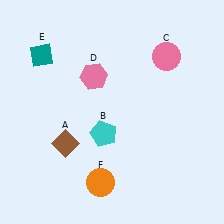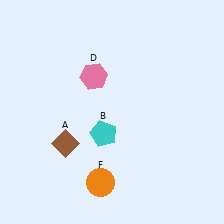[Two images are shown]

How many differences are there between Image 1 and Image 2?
There are 2 differences between the two images.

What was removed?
The teal diamond (E), the pink circle (C) were removed in Image 2.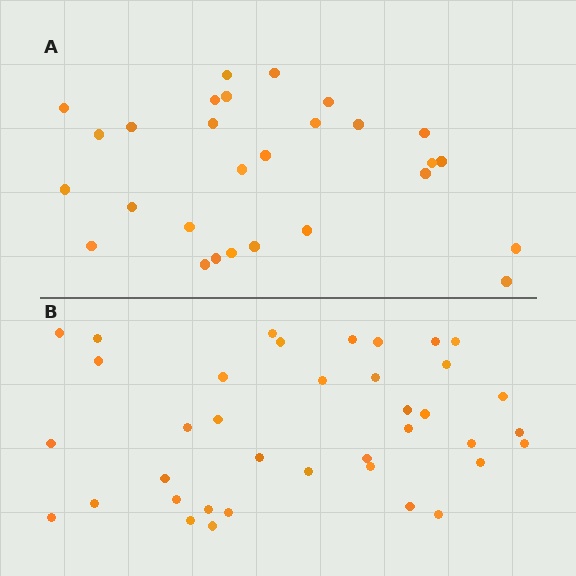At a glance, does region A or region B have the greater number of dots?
Region B (the bottom region) has more dots.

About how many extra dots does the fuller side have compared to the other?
Region B has roughly 10 or so more dots than region A.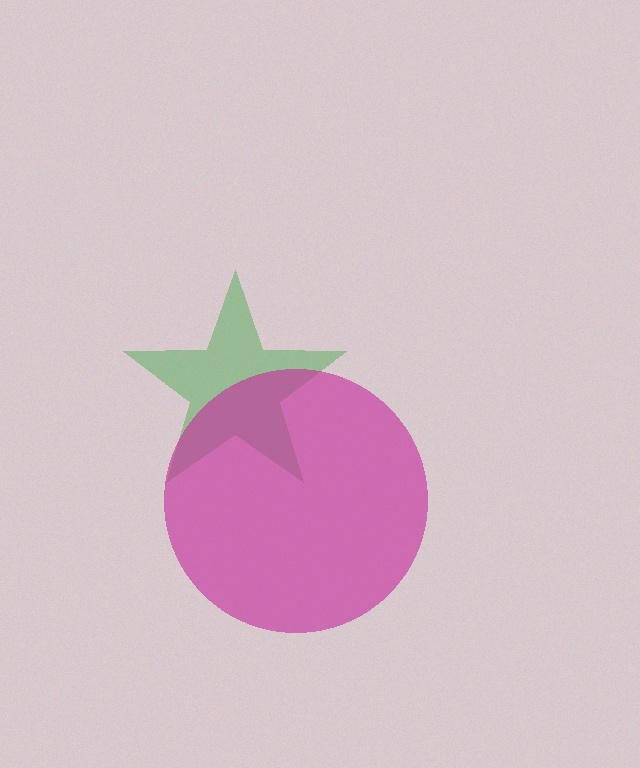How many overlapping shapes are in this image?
There are 2 overlapping shapes in the image.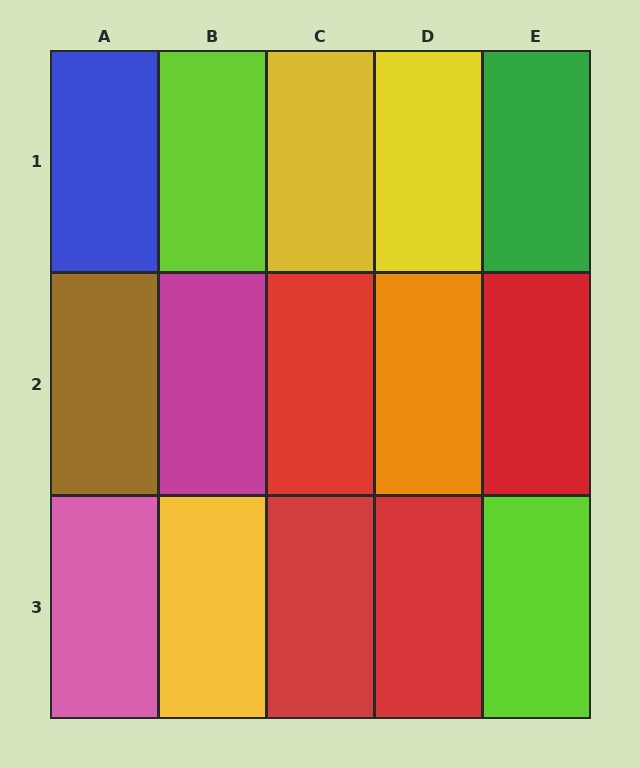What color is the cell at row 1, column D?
Yellow.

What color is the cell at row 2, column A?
Brown.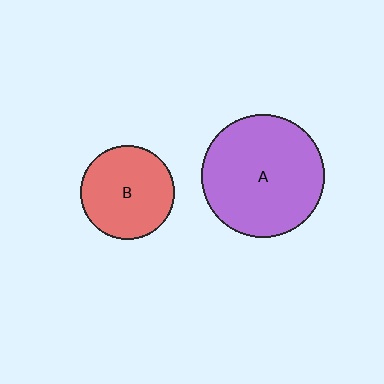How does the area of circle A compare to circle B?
Approximately 1.7 times.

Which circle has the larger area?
Circle A (purple).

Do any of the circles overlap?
No, none of the circles overlap.